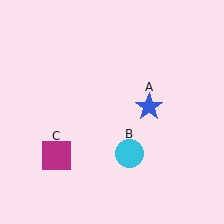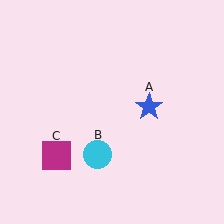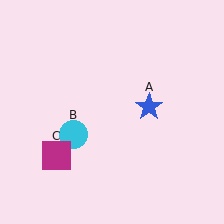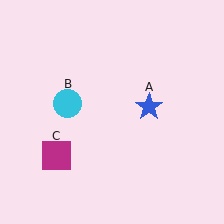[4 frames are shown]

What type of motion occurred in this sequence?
The cyan circle (object B) rotated clockwise around the center of the scene.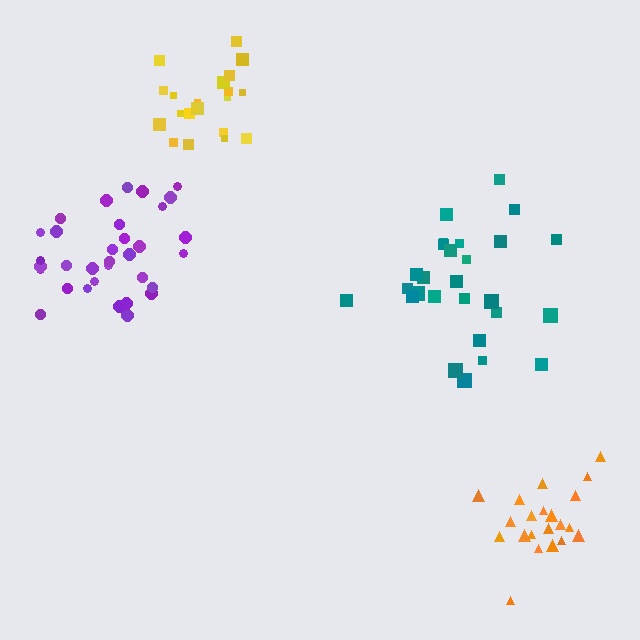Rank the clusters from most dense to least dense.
yellow, purple, orange, teal.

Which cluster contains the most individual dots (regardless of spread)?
Purple (33).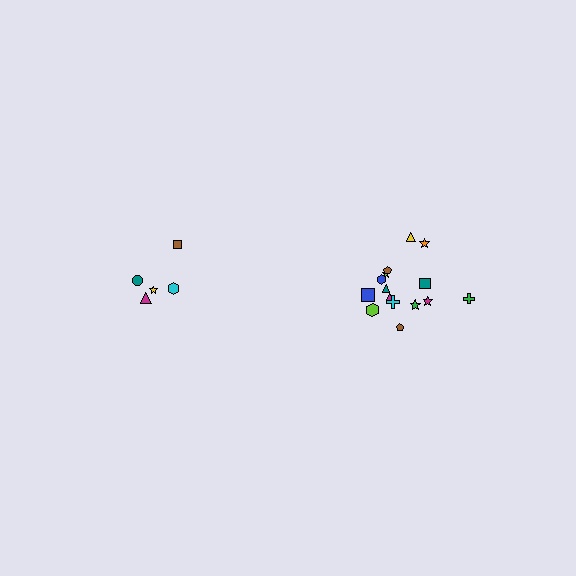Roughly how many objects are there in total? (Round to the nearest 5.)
Roughly 20 objects in total.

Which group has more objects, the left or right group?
The right group.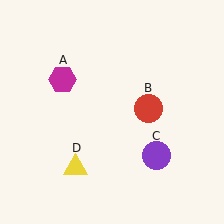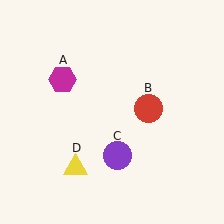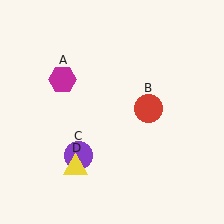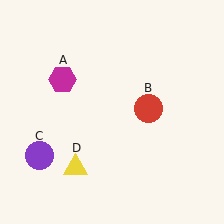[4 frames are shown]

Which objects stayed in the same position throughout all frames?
Magenta hexagon (object A) and red circle (object B) and yellow triangle (object D) remained stationary.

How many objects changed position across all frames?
1 object changed position: purple circle (object C).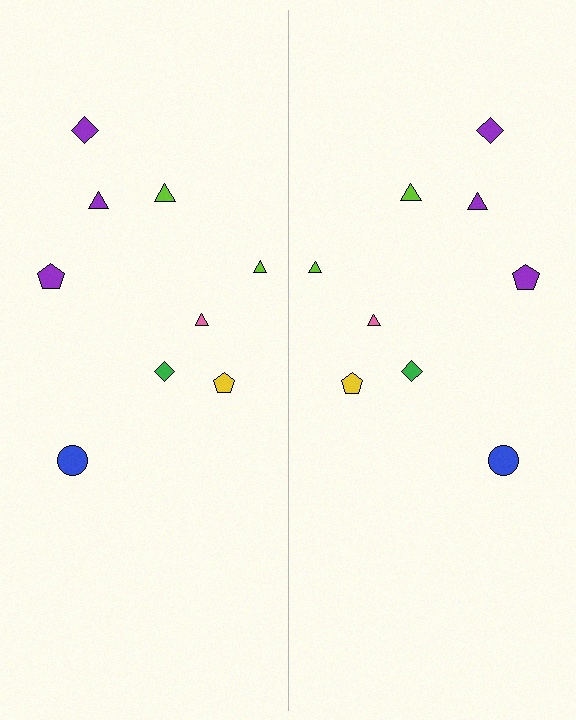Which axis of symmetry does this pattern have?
The pattern has a vertical axis of symmetry running through the center of the image.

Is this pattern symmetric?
Yes, this pattern has bilateral (reflection) symmetry.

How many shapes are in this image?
There are 18 shapes in this image.